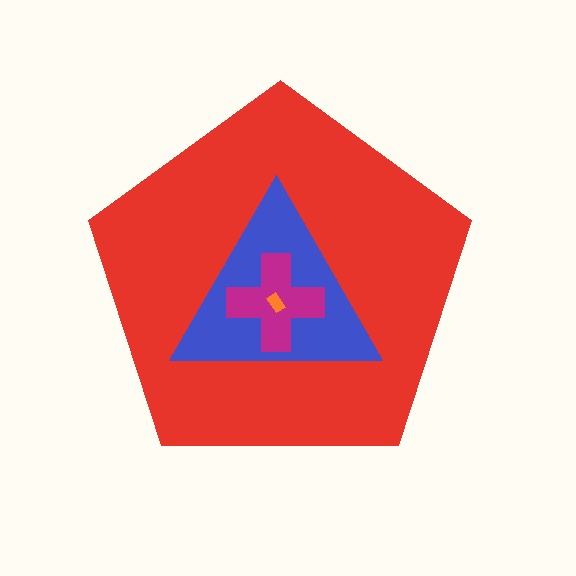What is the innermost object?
The orange rectangle.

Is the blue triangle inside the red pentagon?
Yes.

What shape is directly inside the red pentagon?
The blue triangle.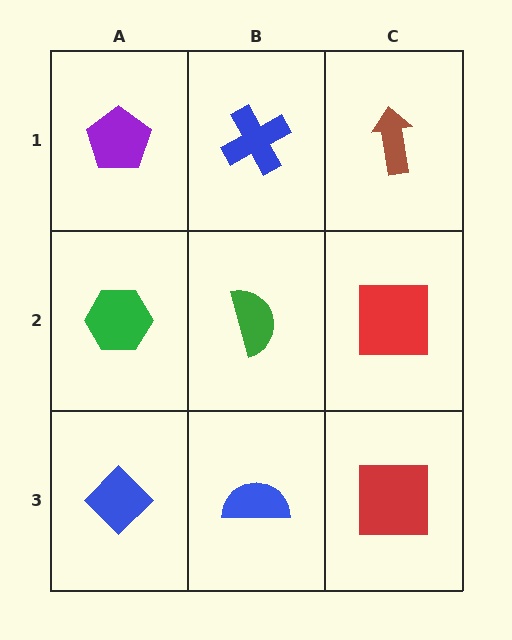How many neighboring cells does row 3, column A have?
2.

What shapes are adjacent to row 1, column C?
A red square (row 2, column C), a blue cross (row 1, column B).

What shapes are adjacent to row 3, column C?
A red square (row 2, column C), a blue semicircle (row 3, column B).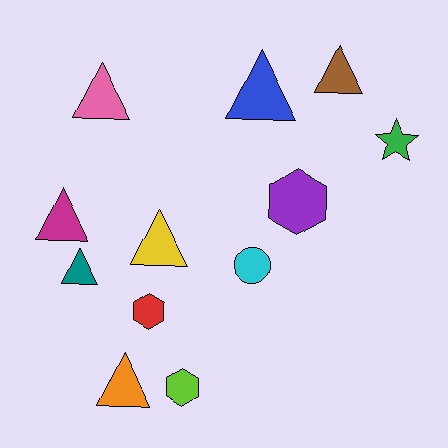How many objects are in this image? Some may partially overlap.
There are 12 objects.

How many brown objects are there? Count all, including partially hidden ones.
There is 1 brown object.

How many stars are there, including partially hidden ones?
There is 1 star.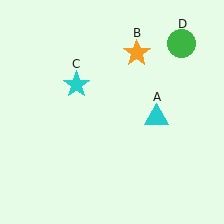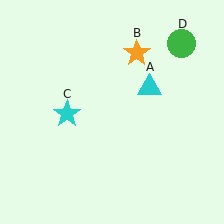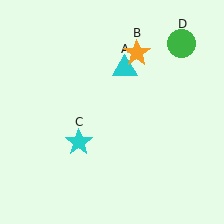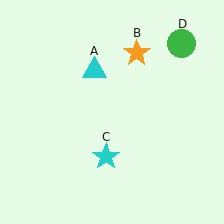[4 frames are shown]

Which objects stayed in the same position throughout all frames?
Orange star (object B) and green circle (object D) remained stationary.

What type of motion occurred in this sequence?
The cyan triangle (object A), cyan star (object C) rotated counterclockwise around the center of the scene.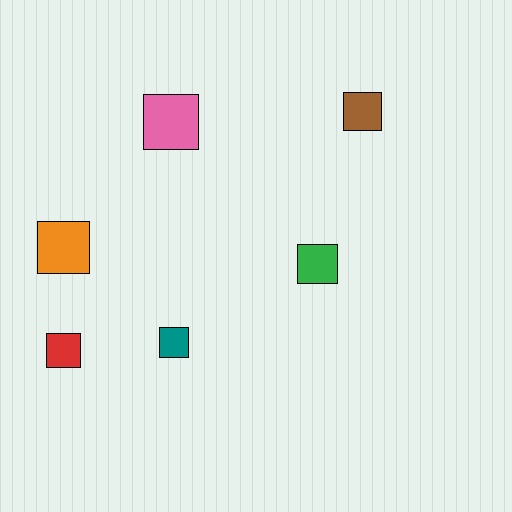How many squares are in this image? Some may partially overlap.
There are 6 squares.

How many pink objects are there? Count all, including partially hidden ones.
There is 1 pink object.